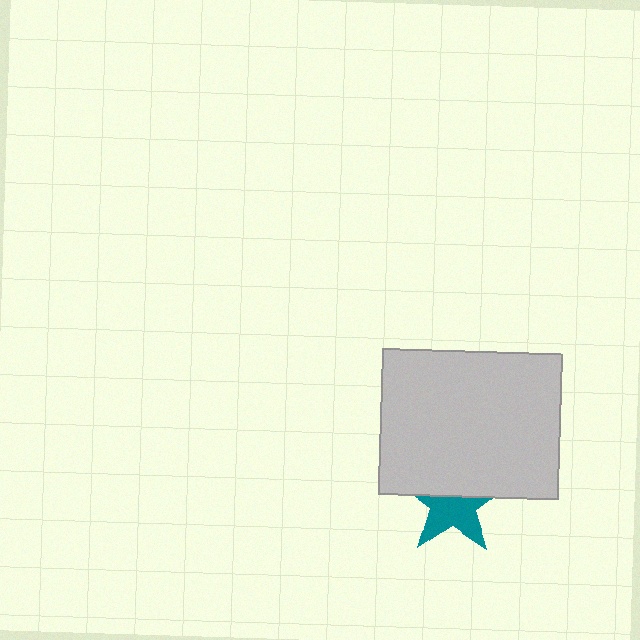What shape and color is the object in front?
The object in front is a light gray rectangle.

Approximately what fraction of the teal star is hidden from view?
Roughly 46% of the teal star is hidden behind the light gray rectangle.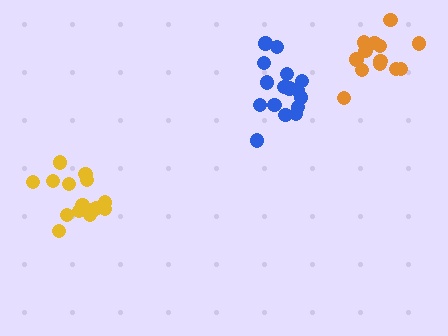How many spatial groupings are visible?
There are 3 spatial groupings.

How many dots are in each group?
Group 1: 15 dots, Group 2: 16 dots, Group 3: 13 dots (44 total).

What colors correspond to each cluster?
The clusters are colored: yellow, blue, orange.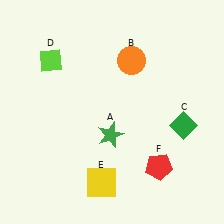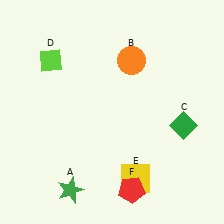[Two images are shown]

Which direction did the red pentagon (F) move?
The red pentagon (F) moved left.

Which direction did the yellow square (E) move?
The yellow square (E) moved right.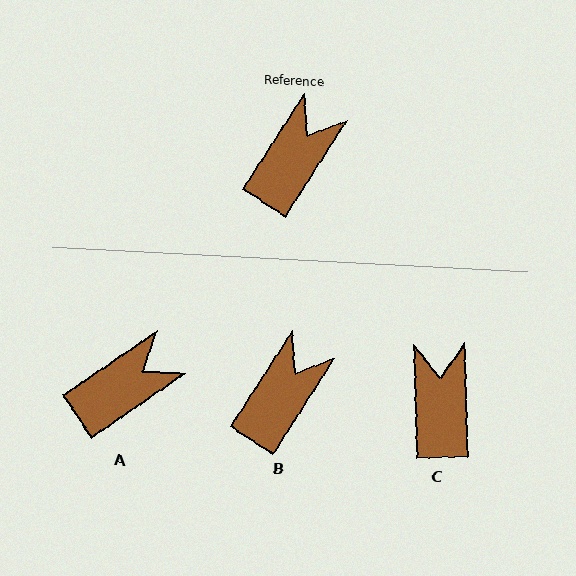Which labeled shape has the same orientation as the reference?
B.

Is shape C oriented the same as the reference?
No, it is off by about 34 degrees.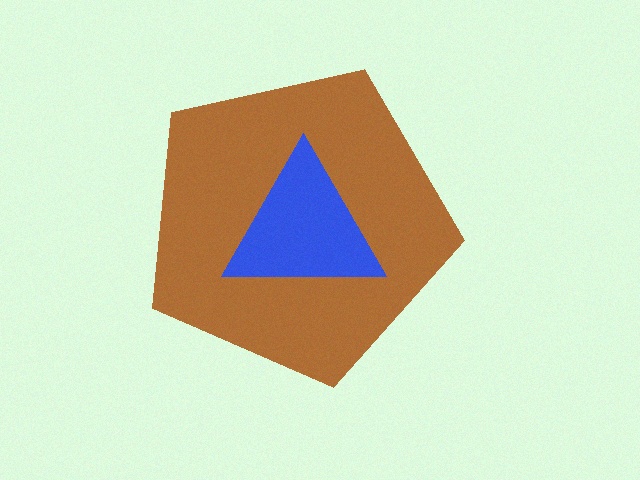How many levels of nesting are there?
2.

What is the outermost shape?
The brown pentagon.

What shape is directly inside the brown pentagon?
The blue triangle.